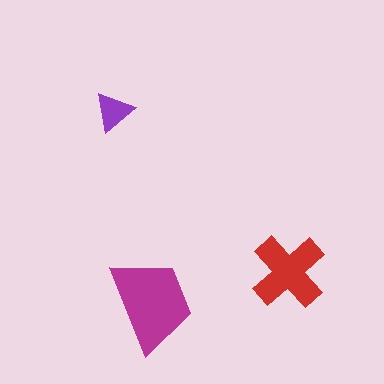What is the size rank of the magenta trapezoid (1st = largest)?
1st.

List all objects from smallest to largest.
The purple triangle, the red cross, the magenta trapezoid.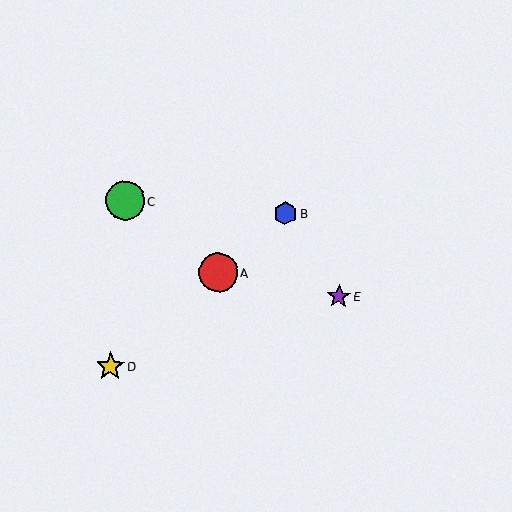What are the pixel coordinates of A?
Object A is at (218, 272).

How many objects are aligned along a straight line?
3 objects (A, B, D) are aligned along a straight line.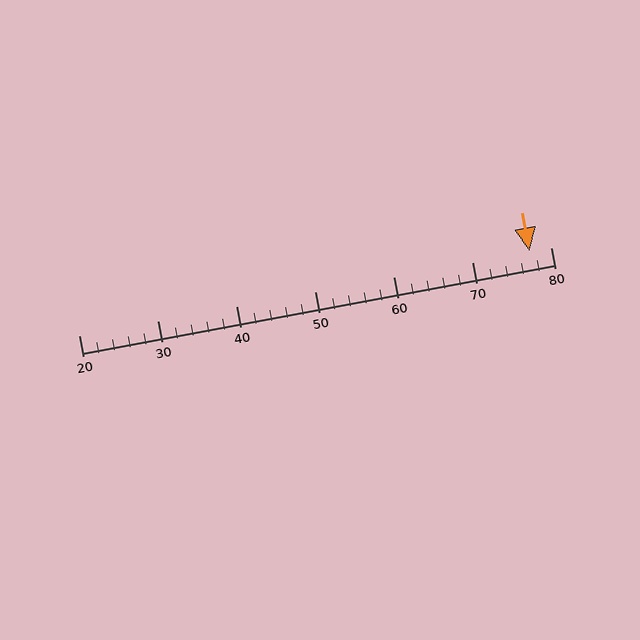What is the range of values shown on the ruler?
The ruler shows values from 20 to 80.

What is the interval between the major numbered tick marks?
The major tick marks are spaced 10 units apart.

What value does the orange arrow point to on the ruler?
The orange arrow points to approximately 77.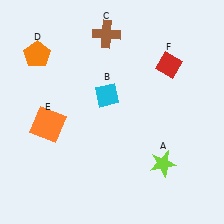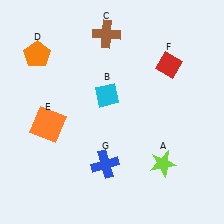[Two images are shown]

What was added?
A blue cross (G) was added in Image 2.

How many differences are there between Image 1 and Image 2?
There is 1 difference between the two images.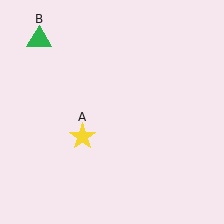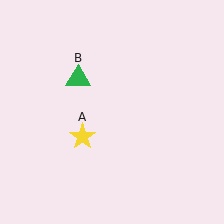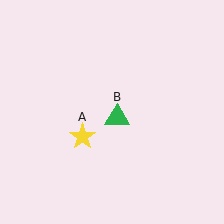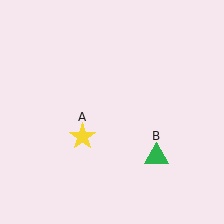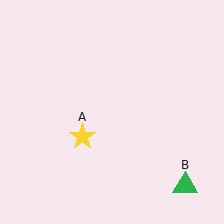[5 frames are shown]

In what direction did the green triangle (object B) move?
The green triangle (object B) moved down and to the right.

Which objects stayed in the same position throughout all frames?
Yellow star (object A) remained stationary.